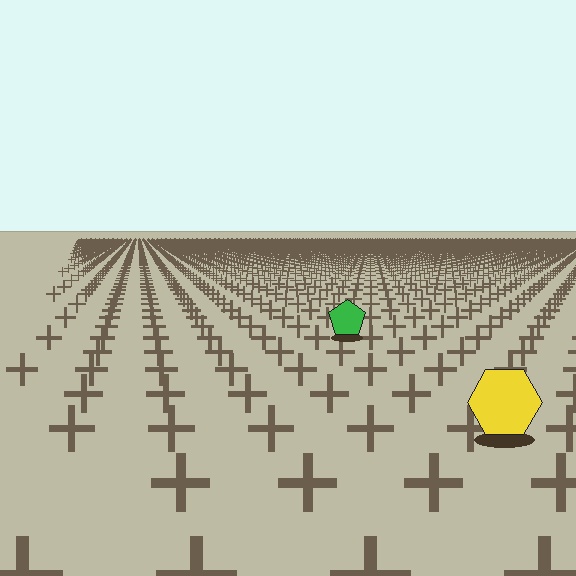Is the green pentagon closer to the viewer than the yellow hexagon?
No. The yellow hexagon is closer — you can tell from the texture gradient: the ground texture is coarser near it.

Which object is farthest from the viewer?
The green pentagon is farthest from the viewer. It appears smaller and the ground texture around it is denser.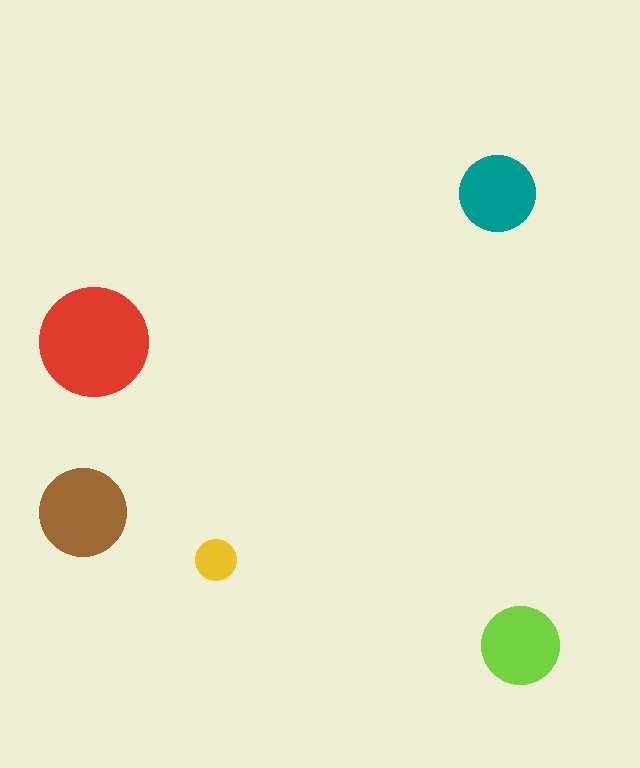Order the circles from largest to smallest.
the red one, the brown one, the lime one, the teal one, the yellow one.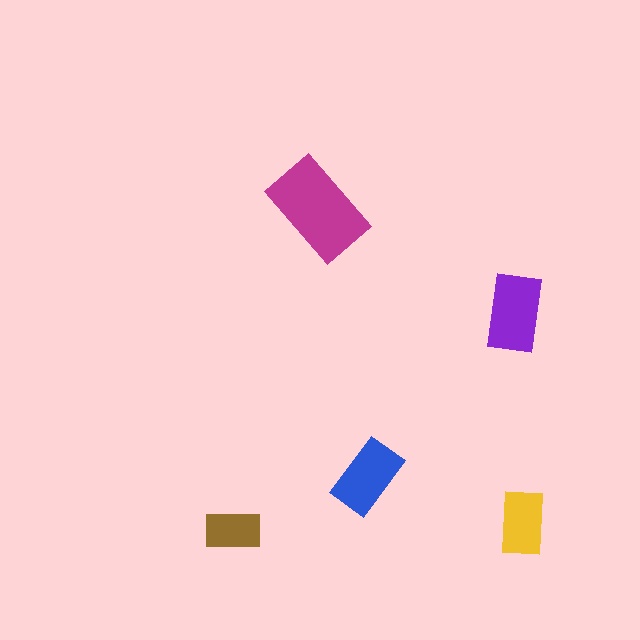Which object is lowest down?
The brown rectangle is bottommost.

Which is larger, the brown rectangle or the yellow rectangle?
The yellow one.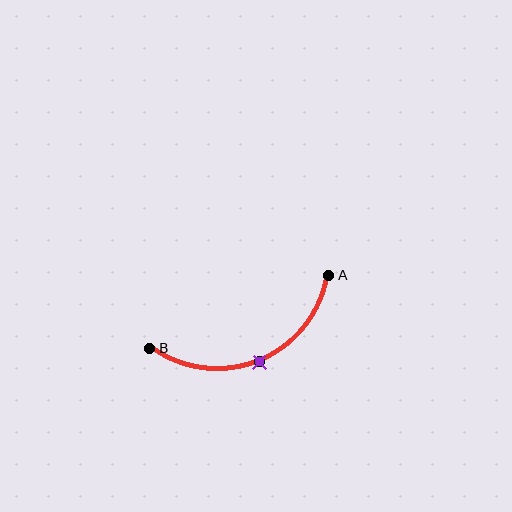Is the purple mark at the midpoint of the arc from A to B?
Yes. The purple mark lies on the arc at equal arc-length from both A and B — it is the arc midpoint.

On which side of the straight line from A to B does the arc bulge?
The arc bulges below the straight line connecting A and B.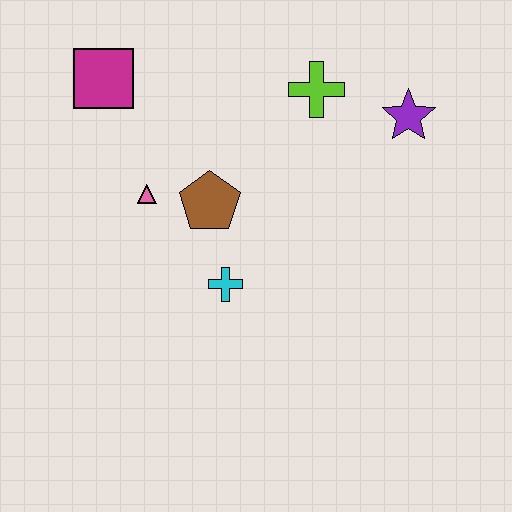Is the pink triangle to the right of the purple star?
No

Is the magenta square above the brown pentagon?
Yes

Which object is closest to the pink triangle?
The brown pentagon is closest to the pink triangle.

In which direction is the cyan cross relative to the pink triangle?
The cyan cross is below the pink triangle.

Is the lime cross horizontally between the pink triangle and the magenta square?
No